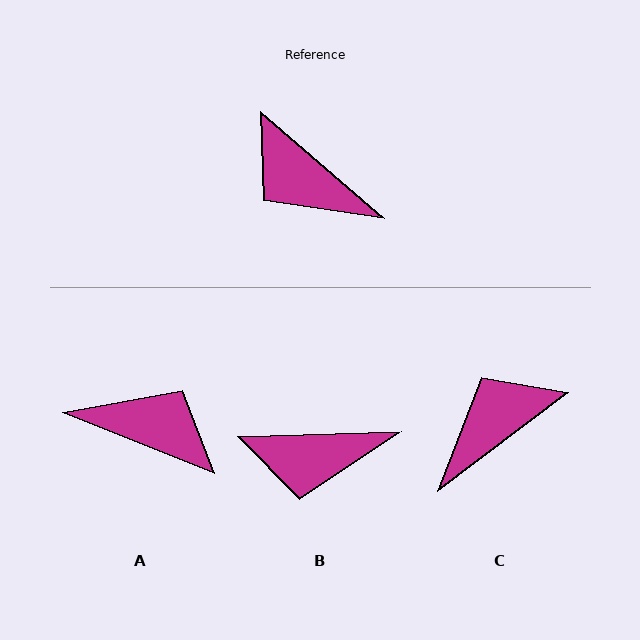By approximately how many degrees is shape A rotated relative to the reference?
Approximately 161 degrees clockwise.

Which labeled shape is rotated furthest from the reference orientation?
A, about 161 degrees away.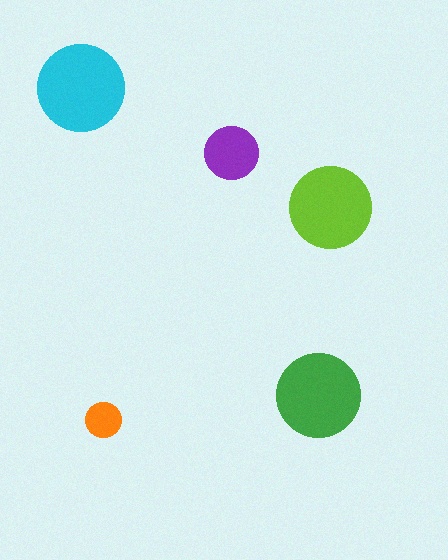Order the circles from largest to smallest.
the cyan one, the green one, the lime one, the purple one, the orange one.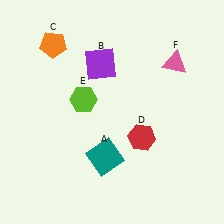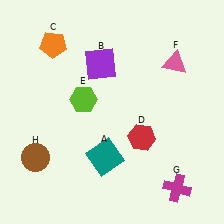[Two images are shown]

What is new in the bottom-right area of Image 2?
A magenta cross (G) was added in the bottom-right area of Image 2.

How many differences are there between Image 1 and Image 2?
There are 2 differences between the two images.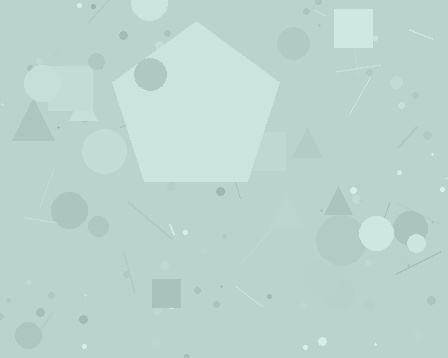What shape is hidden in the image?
A pentagon is hidden in the image.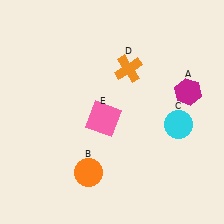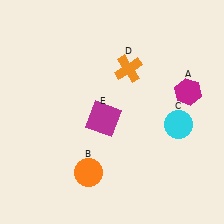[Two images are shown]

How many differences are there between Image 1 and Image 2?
There is 1 difference between the two images.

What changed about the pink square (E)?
In Image 1, E is pink. In Image 2, it changed to magenta.